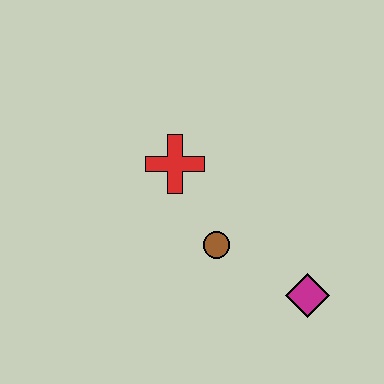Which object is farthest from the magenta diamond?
The red cross is farthest from the magenta diamond.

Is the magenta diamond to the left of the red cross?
No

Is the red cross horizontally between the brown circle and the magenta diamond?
No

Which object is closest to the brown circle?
The red cross is closest to the brown circle.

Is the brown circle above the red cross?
No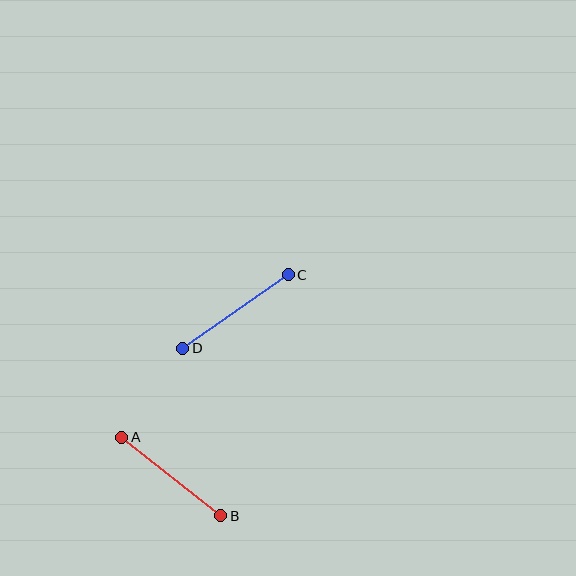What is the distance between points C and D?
The distance is approximately 128 pixels.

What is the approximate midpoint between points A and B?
The midpoint is at approximately (171, 476) pixels.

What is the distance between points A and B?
The distance is approximately 127 pixels.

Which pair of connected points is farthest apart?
Points C and D are farthest apart.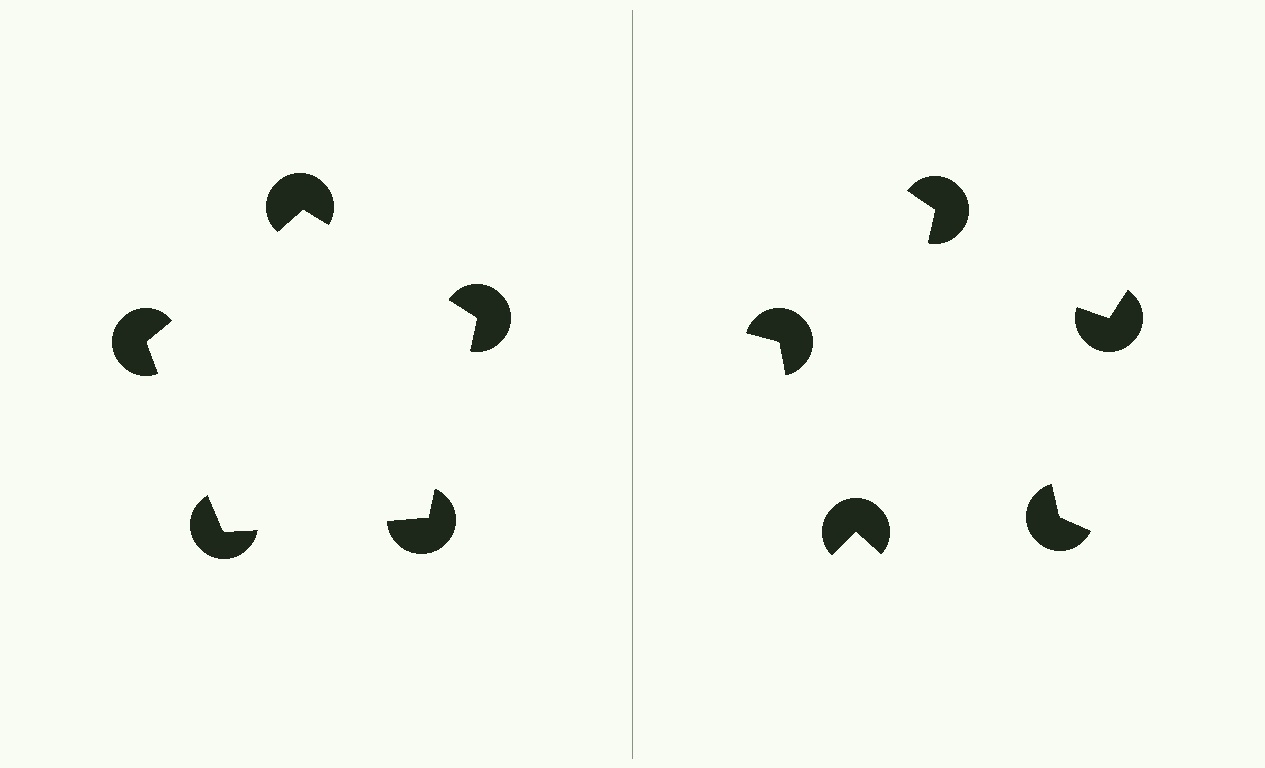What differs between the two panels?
The pac-man discs are positioned identically on both sides; only the wedge orientations differ. On the left they align to a pentagon; on the right they are misaligned.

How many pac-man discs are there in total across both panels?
10 — 5 on each side.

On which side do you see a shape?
An illusory pentagon appears on the left side. On the right side the wedge cuts are rotated, so no coherent shape forms.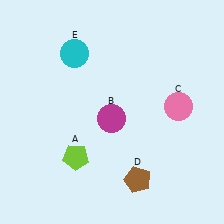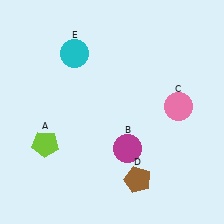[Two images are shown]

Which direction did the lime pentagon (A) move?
The lime pentagon (A) moved left.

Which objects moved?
The objects that moved are: the lime pentagon (A), the magenta circle (B).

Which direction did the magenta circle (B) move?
The magenta circle (B) moved down.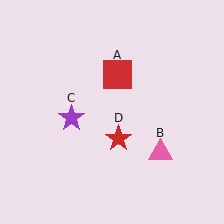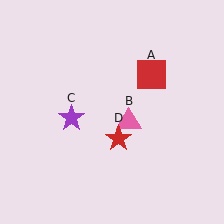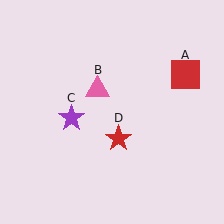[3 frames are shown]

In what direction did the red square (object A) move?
The red square (object A) moved right.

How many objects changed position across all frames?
2 objects changed position: red square (object A), pink triangle (object B).